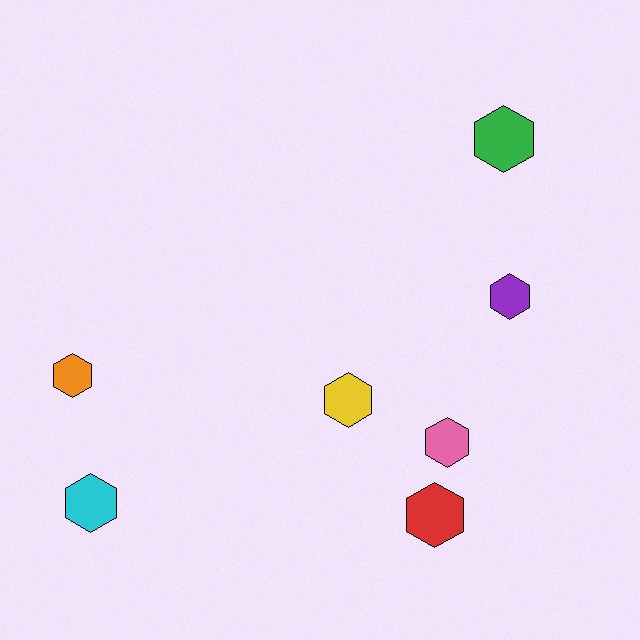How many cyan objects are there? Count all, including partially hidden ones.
There is 1 cyan object.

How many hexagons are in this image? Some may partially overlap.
There are 7 hexagons.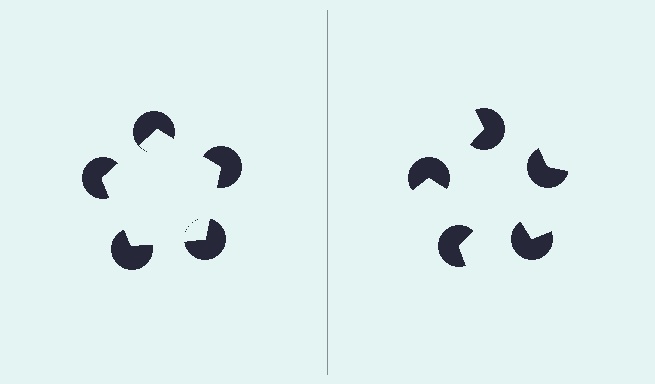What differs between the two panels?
The pac-man discs are positioned identically on both sides; only the wedge orientations differ. On the left they align to a pentagon; on the right they are misaligned.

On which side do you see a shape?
An illusory pentagon appears on the left side. On the right side the wedge cuts are rotated, so no coherent shape forms.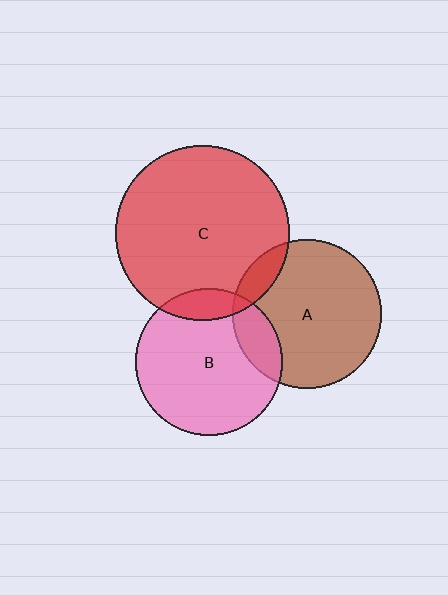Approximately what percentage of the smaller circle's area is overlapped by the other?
Approximately 15%.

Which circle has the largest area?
Circle C (red).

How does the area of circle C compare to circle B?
Approximately 1.4 times.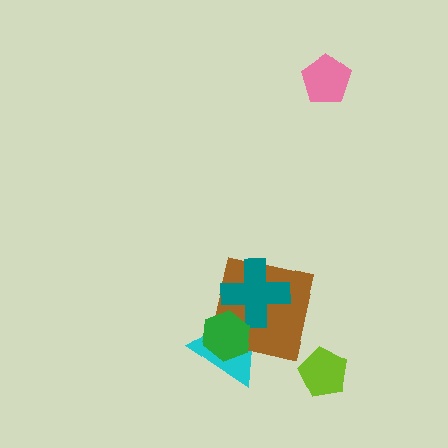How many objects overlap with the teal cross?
3 objects overlap with the teal cross.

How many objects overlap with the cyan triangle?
3 objects overlap with the cyan triangle.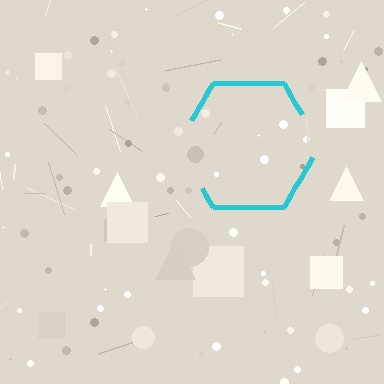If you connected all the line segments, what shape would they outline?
They would outline a hexagon.